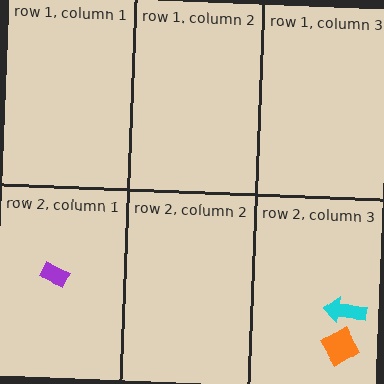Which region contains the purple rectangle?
The row 2, column 1 region.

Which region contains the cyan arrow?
The row 2, column 3 region.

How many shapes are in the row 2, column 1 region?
1.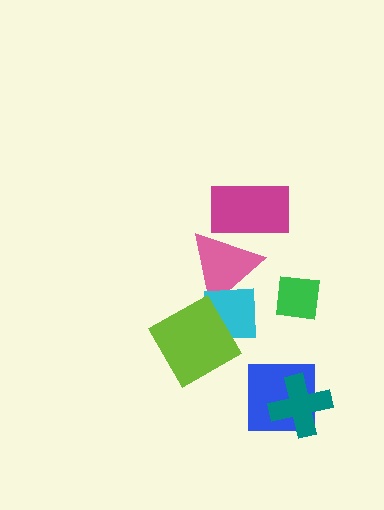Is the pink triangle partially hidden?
Yes, it is partially covered by another shape.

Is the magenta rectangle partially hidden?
No, no other shape covers it.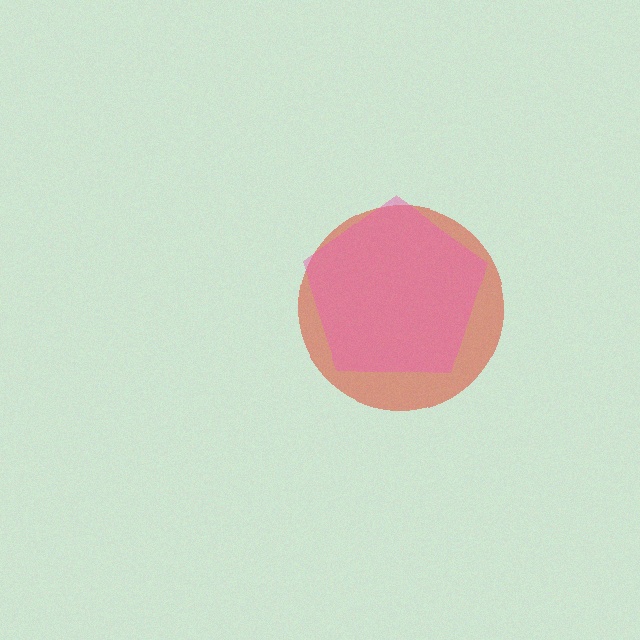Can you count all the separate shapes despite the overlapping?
Yes, there are 2 separate shapes.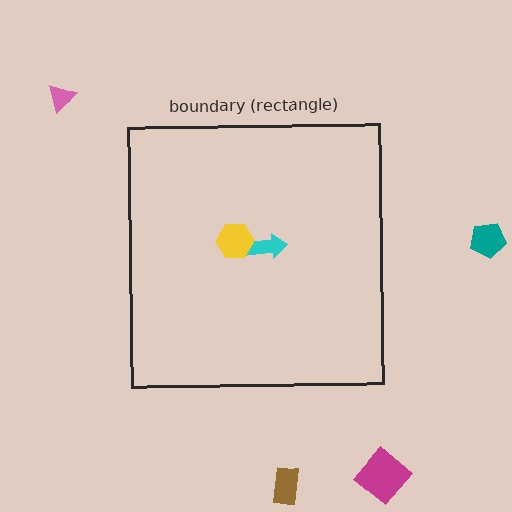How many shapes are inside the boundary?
2 inside, 4 outside.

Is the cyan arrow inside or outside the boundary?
Inside.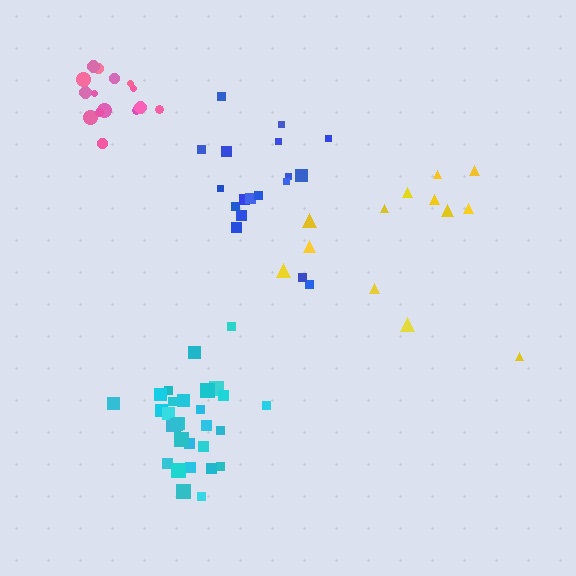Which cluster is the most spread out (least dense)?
Yellow.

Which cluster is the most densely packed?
Pink.